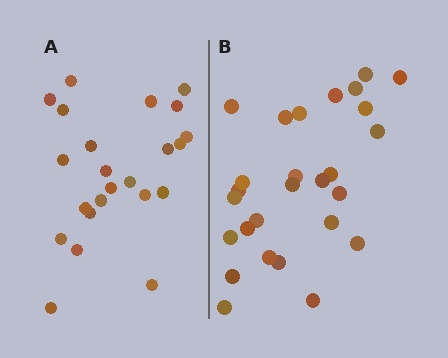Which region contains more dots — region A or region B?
Region B (the right region) has more dots.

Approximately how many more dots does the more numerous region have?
Region B has about 4 more dots than region A.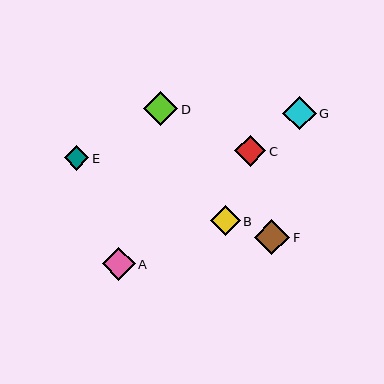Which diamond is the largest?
Diamond F is the largest with a size of approximately 35 pixels.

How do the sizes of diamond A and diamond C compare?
Diamond A and diamond C are approximately the same size.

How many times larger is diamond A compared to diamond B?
Diamond A is approximately 1.1 times the size of diamond B.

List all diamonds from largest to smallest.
From largest to smallest: F, D, G, A, C, B, E.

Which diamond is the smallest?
Diamond E is the smallest with a size of approximately 25 pixels.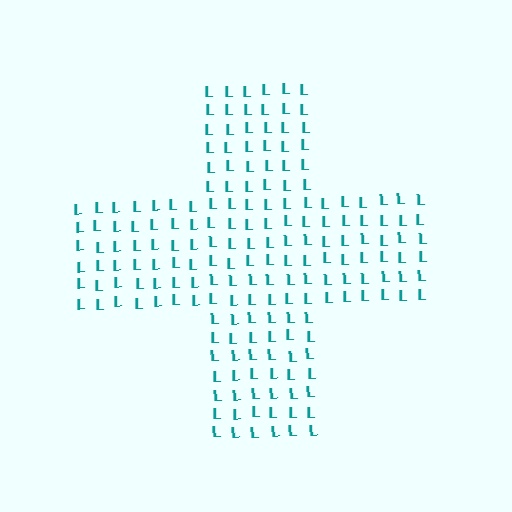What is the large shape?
The large shape is a cross.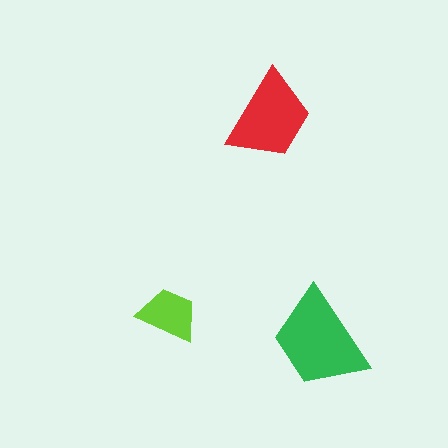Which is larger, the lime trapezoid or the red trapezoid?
The red one.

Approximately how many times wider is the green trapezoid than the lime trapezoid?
About 1.5 times wider.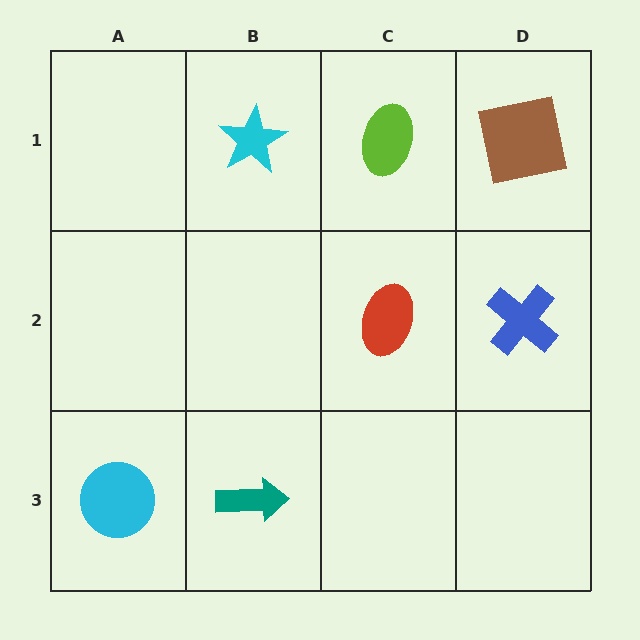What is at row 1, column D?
A brown square.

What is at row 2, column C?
A red ellipse.